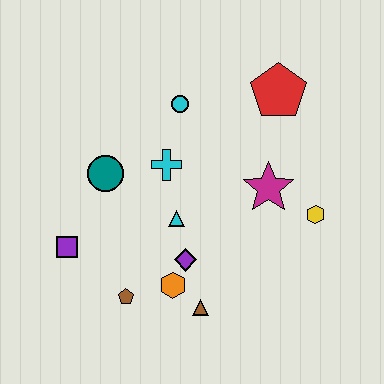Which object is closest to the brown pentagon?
The orange hexagon is closest to the brown pentagon.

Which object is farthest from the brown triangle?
The red pentagon is farthest from the brown triangle.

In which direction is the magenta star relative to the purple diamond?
The magenta star is to the right of the purple diamond.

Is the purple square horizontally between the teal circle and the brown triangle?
No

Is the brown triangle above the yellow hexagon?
No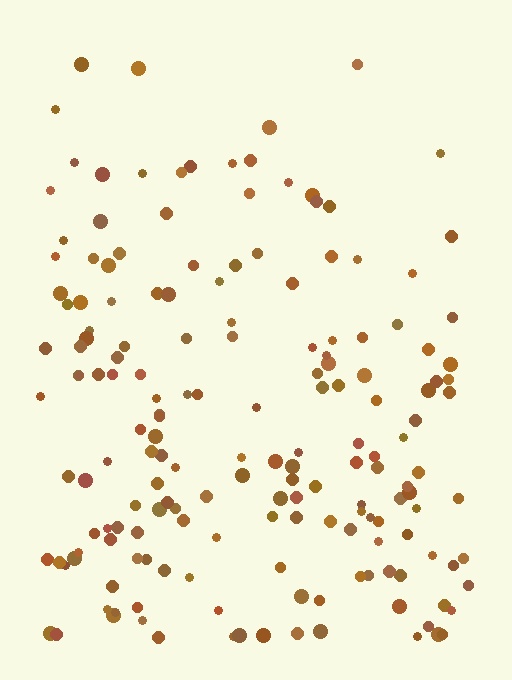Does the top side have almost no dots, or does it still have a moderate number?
Still a moderate number, just noticeably fewer than the bottom.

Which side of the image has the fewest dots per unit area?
The top.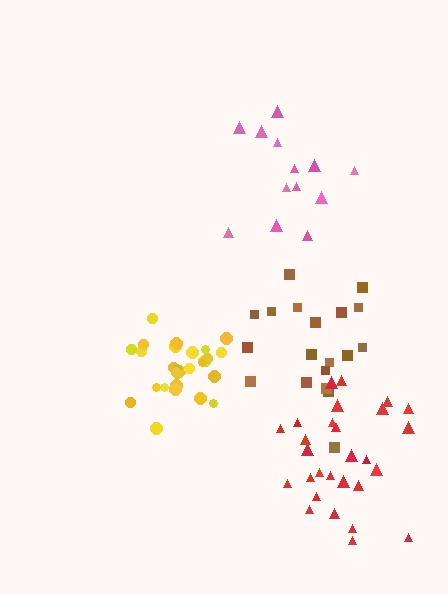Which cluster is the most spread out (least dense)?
Brown.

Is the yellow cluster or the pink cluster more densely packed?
Yellow.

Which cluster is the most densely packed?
Yellow.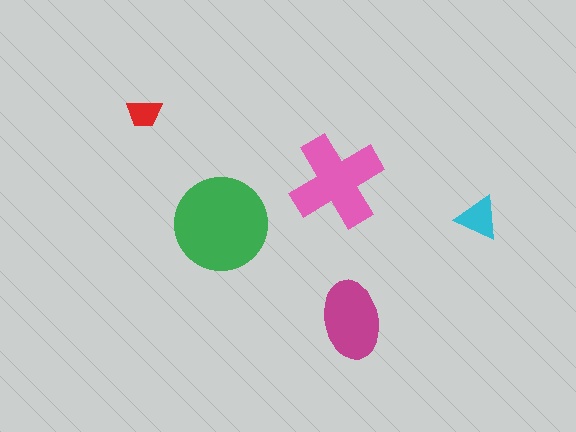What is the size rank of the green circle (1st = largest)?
1st.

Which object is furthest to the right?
The cyan triangle is rightmost.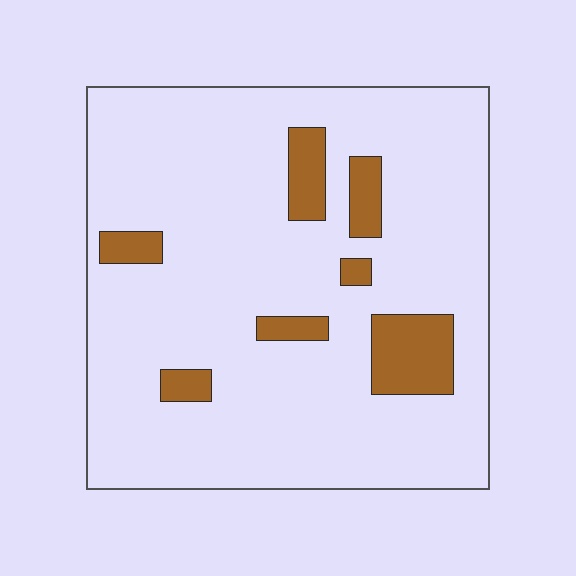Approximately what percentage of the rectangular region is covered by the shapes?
Approximately 10%.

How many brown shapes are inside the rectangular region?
7.